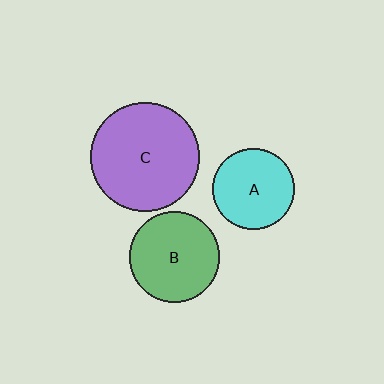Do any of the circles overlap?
No, none of the circles overlap.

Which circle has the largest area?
Circle C (purple).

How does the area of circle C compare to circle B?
Approximately 1.5 times.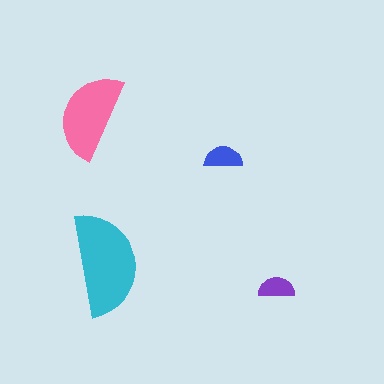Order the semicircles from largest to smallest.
the cyan one, the pink one, the blue one, the purple one.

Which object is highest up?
The pink semicircle is topmost.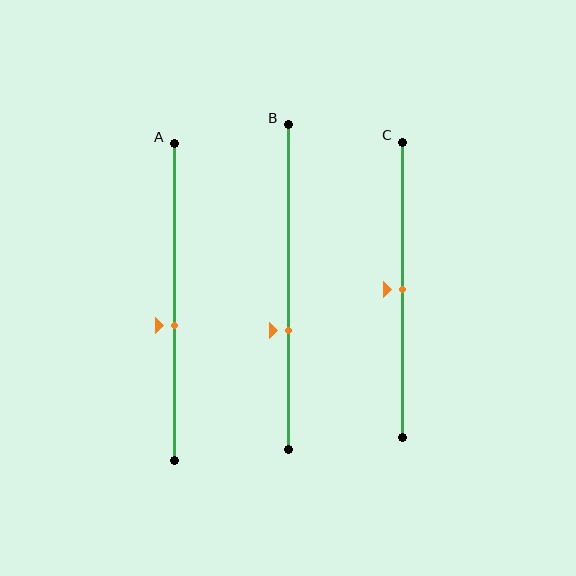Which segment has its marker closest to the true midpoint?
Segment C has its marker closest to the true midpoint.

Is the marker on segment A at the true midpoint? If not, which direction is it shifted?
No, the marker on segment A is shifted downward by about 7% of the segment length.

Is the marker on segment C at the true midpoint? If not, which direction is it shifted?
Yes, the marker on segment C is at the true midpoint.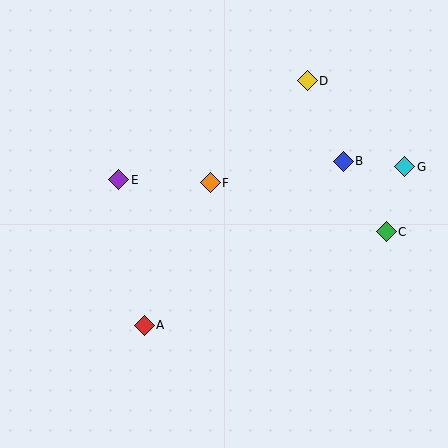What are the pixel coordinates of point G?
Point G is at (405, 167).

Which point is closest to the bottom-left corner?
Point A is closest to the bottom-left corner.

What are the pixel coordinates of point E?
Point E is at (119, 180).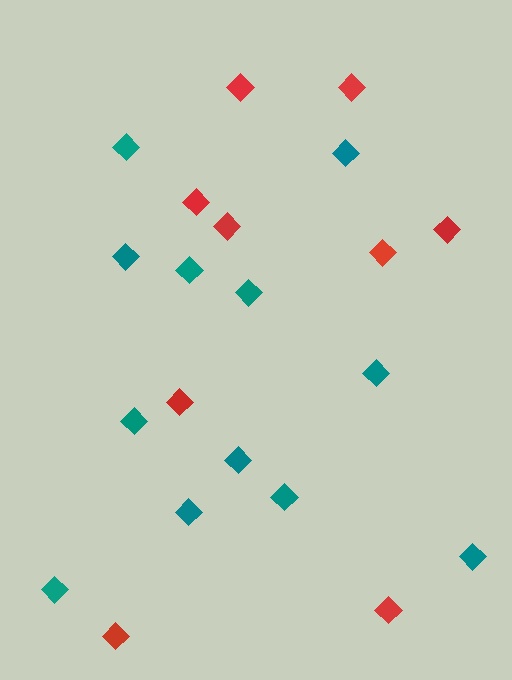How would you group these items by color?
There are 2 groups: one group of red diamonds (9) and one group of teal diamonds (12).